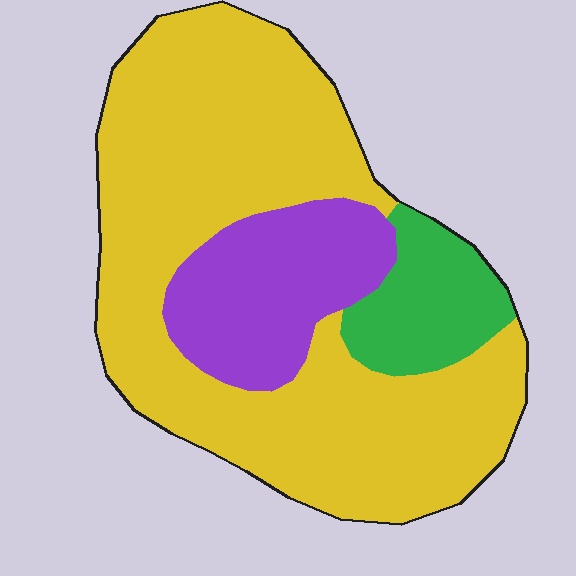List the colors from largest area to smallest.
From largest to smallest: yellow, purple, green.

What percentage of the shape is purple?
Purple takes up less than a quarter of the shape.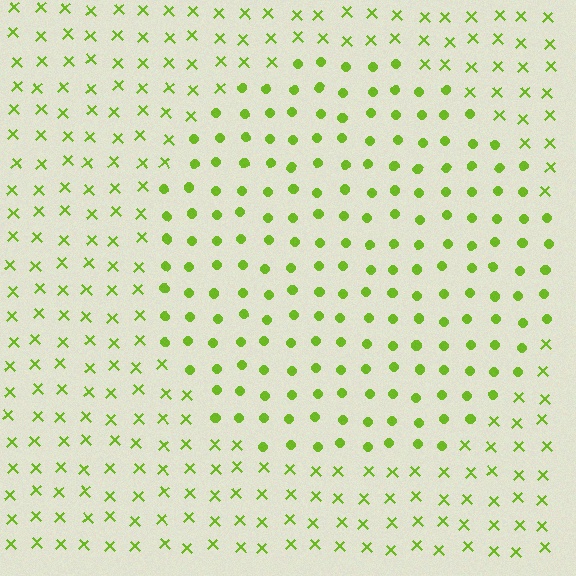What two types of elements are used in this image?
The image uses circles inside the circle region and X marks outside it.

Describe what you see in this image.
The image is filled with small lime elements arranged in a uniform grid. A circle-shaped region contains circles, while the surrounding area contains X marks. The boundary is defined purely by the change in element shape.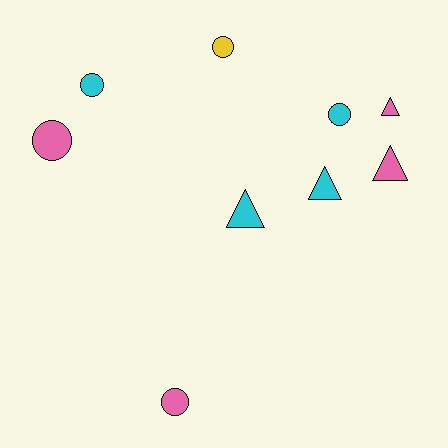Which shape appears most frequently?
Circle, with 5 objects.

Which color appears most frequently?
Pink, with 4 objects.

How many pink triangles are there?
There are 2 pink triangles.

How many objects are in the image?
There are 9 objects.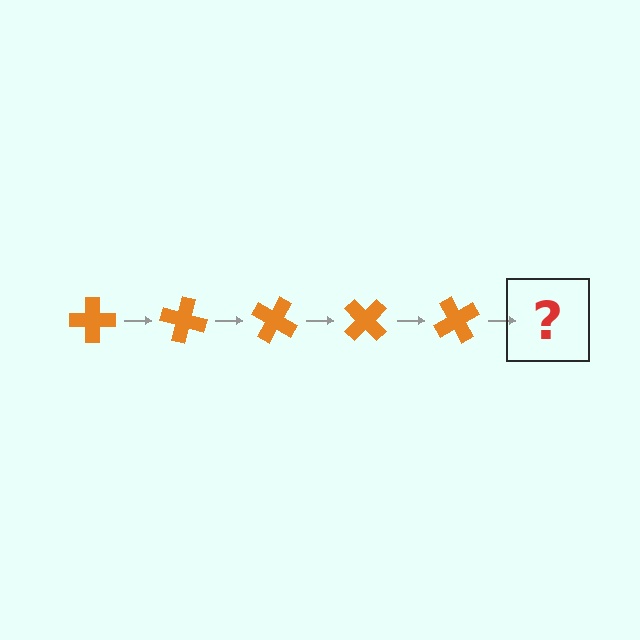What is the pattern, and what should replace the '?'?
The pattern is that the cross rotates 15 degrees each step. The '?' should be an orange cross rotated 75 degrees.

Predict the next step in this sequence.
The next step is an orange cross rotated 75 degrees.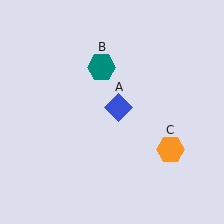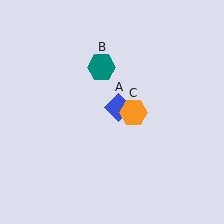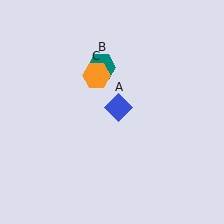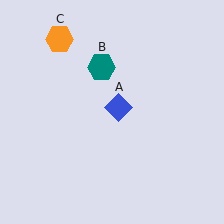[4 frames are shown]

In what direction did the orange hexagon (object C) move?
The orange hexagon (object C) moved up and to the left.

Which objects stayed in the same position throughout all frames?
Blue diamond (object A) and teal hexagon (object B) remained stationary.